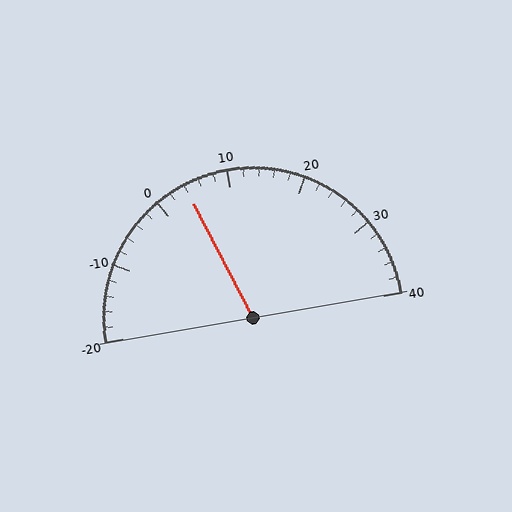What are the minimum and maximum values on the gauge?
The gauge ranges from -20 to 40.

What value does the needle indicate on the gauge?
The needle indicates approximately 4.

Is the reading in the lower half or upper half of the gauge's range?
The reading is in the lower half of the range (-20 to 40).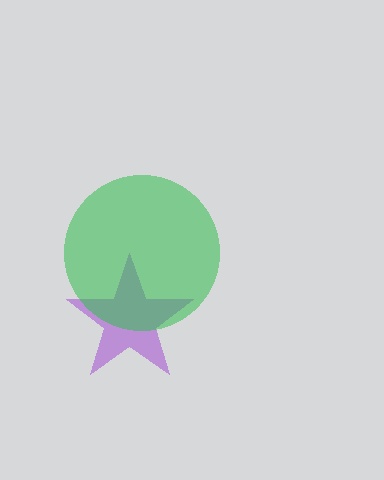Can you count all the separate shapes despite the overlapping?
Yes, there are 2 separate shapes.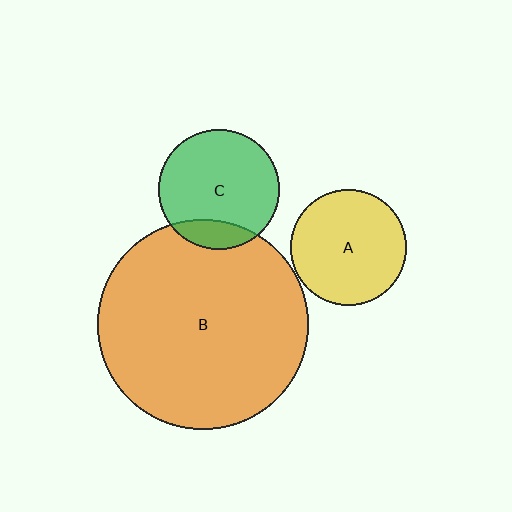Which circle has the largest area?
Circle B (orange).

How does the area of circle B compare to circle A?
Approximately 3.3 times.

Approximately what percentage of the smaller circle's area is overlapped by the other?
Approximately 15%.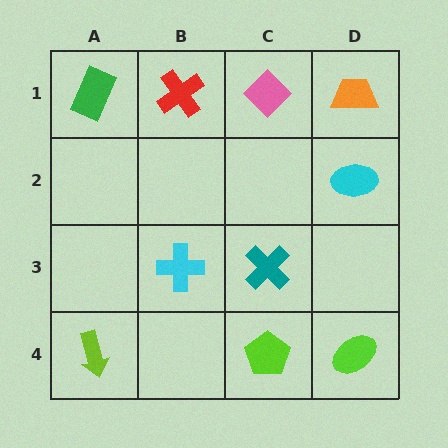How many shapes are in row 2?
1 shape.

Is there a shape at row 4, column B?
No, that cell is empty.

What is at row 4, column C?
A lime pentagon.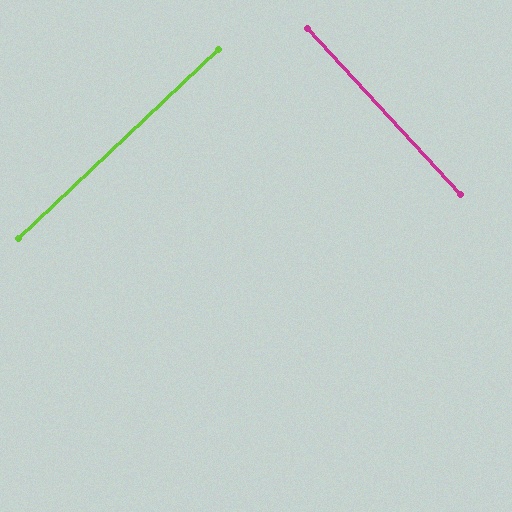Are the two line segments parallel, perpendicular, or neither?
Perpendicular — they meet at approximately 89°.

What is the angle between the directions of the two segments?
Approximately 89 degrees.